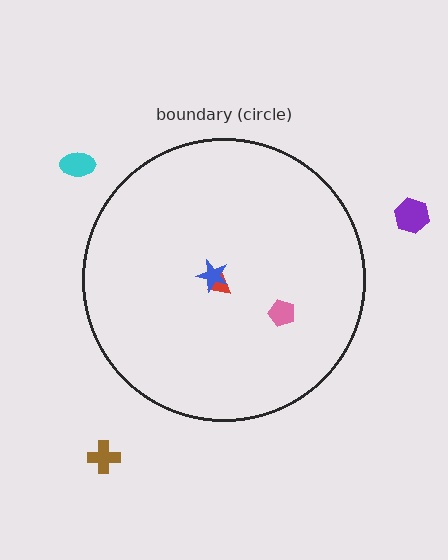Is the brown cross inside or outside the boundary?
Outside.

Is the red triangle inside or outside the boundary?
Inside.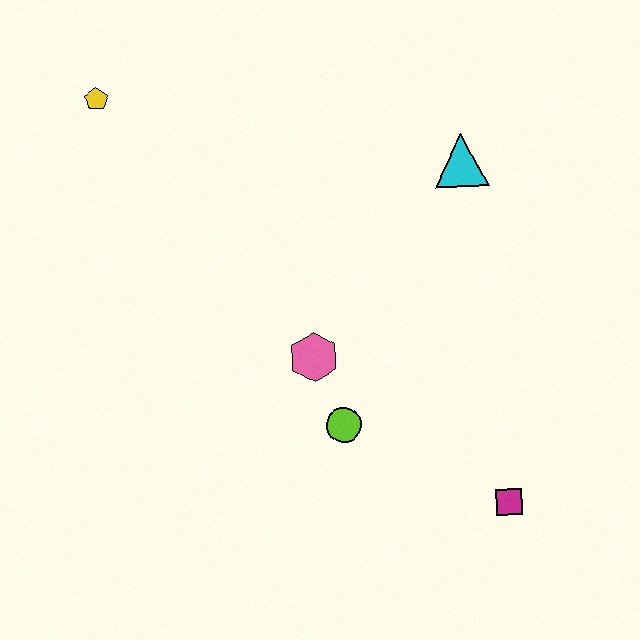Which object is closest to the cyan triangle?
The pink hexagon is closest to the cyan triangle.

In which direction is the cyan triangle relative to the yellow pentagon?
The cyan triangle is to the right of the yellow pentagon.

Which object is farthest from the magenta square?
The yellow pentagon is farthest from the magenta square.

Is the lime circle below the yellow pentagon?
Yes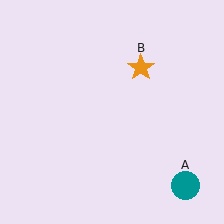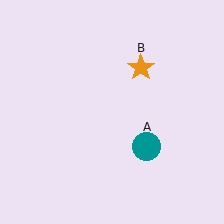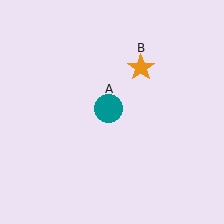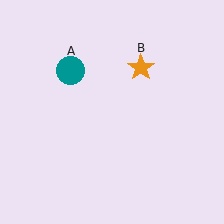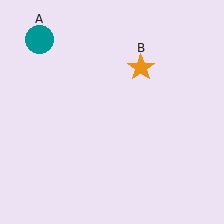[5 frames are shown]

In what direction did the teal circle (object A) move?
The teal circle (object A) moved up and to the left.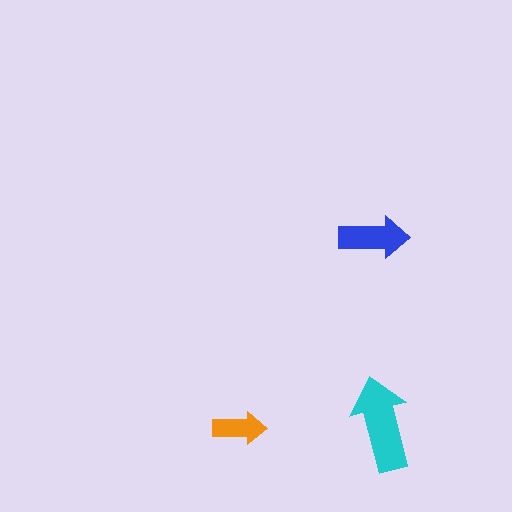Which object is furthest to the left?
The orange arrow is leftmost.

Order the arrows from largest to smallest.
the cyan one, the blue one, the orange one.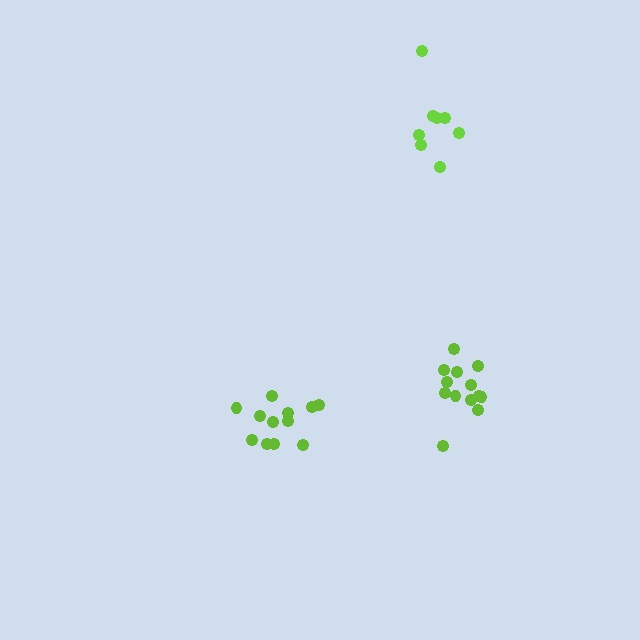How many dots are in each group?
Group 1: 12 dots, Group 2: 8 dots, Group 3: 13 dots (33 total).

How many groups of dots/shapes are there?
There are 3 groups.